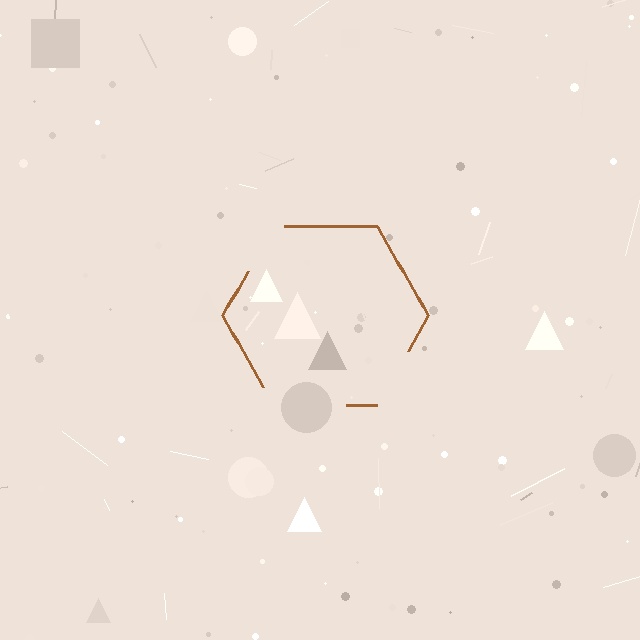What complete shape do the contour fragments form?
The contour fragments form a hexagon.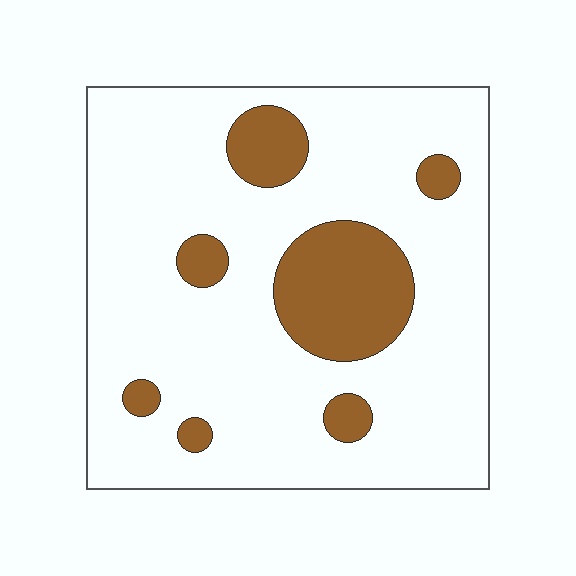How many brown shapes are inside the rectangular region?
7.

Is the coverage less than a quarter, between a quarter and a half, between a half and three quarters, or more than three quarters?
Less than a quarter.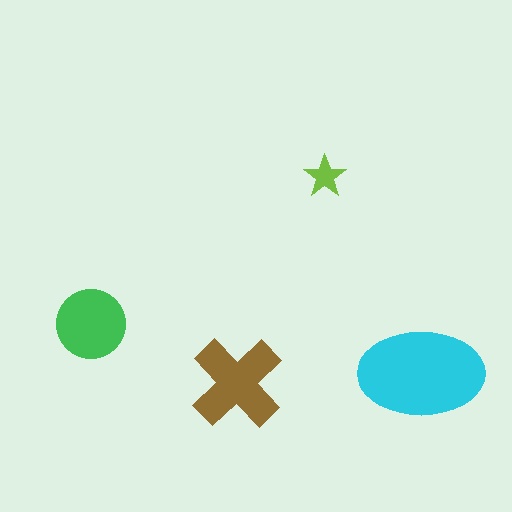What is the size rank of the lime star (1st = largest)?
4th.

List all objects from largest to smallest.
The cyan ellipse, the brown cross, the green circle, the lime star.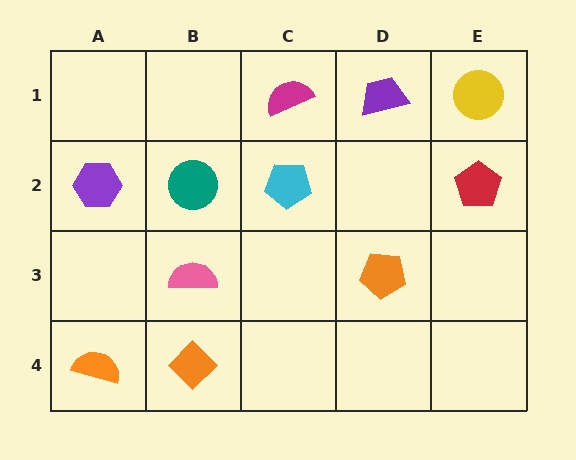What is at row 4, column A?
An orange semicircle.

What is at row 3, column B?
A pink semicircle.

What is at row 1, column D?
A purple trapezoid.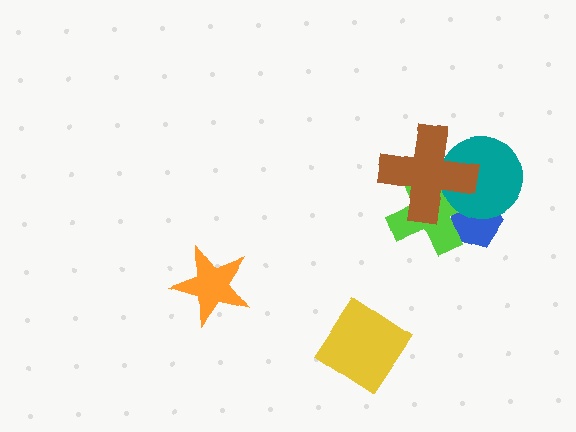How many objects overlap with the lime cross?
3 objects overlap with the lime cross.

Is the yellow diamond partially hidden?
No, no other shape covers it.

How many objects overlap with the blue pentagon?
3 objects overlap with the blue pentagon.